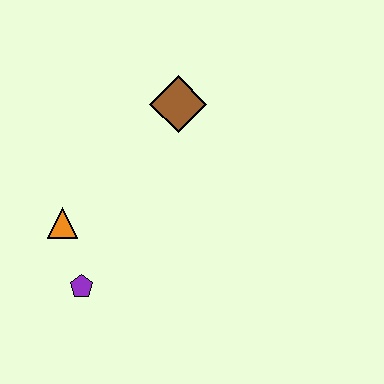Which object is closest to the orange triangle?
The purple pentagon is closest to the orange triangle.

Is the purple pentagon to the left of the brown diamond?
Yes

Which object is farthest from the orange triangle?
The brown diamond is farthest from the orange triangle.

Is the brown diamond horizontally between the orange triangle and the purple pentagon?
No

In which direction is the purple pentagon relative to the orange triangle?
The purple pentagon is below the orange triangle.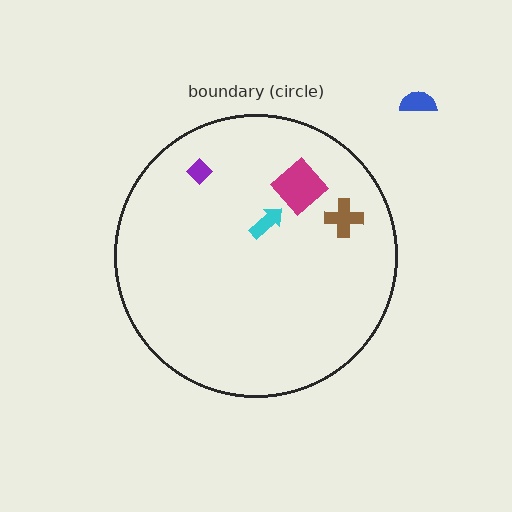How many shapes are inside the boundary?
4 inside, 1 outside.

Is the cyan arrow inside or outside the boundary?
Inside.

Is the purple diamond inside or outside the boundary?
Inside.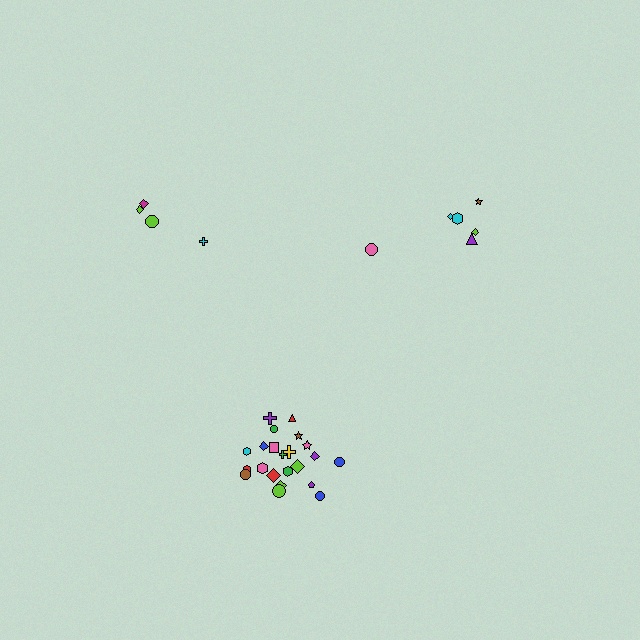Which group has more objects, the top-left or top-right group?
The top-right group.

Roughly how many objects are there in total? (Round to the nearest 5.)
Roughly 30 objects in total.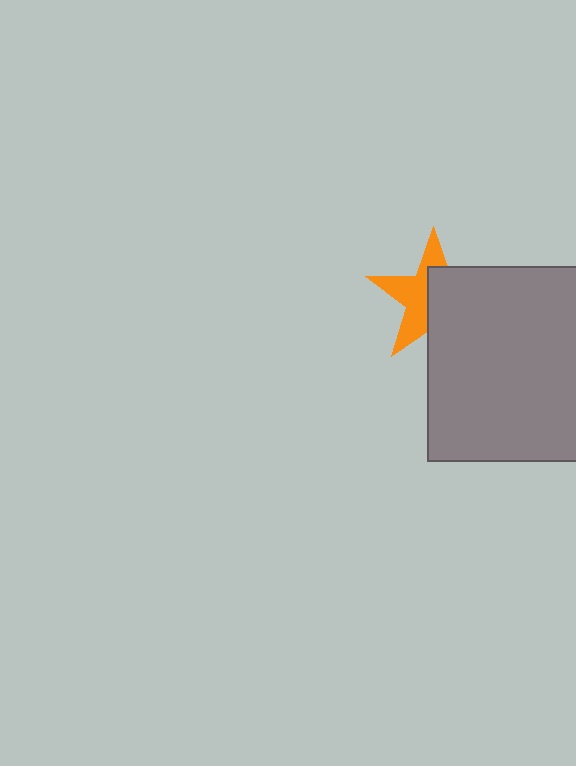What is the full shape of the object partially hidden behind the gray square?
The partially hidden object is an orange star.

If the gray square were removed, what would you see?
You would see the complete orange star.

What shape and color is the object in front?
The object in front is a gray square.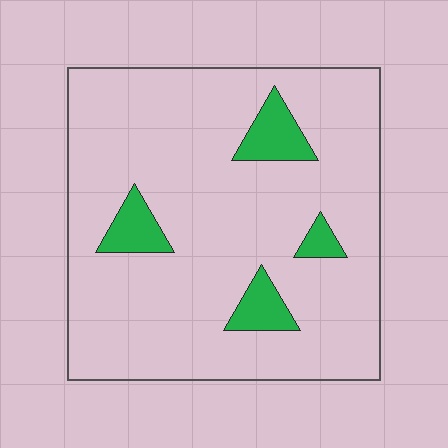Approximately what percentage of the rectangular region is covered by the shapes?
Approximately 10%.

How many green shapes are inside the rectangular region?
4.